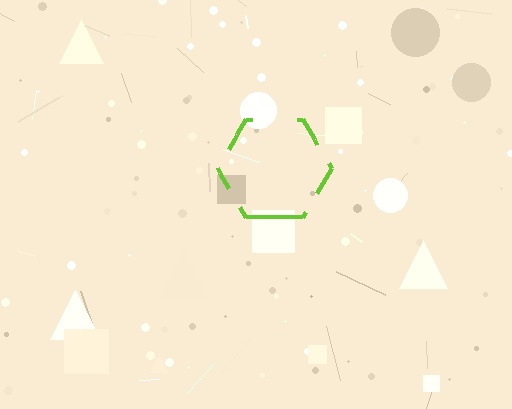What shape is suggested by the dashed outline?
The dashed outline suggests a hexagon.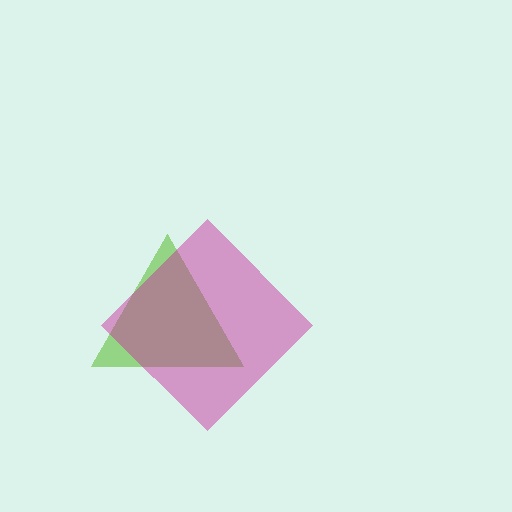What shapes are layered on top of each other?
The layered shapes are: a lime triangle, a magenta diamond.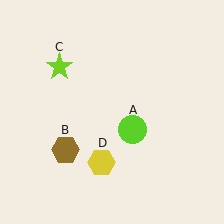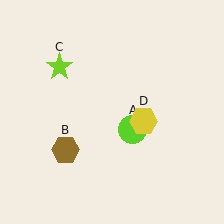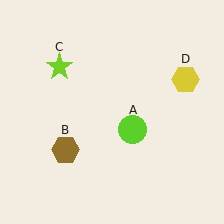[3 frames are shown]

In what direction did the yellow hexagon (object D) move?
The yellow hexagon (object D) moved up and to the right.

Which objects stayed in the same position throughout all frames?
Lime circle (object A) and brown hexagon (object B) and lime star (object C) remained stationary.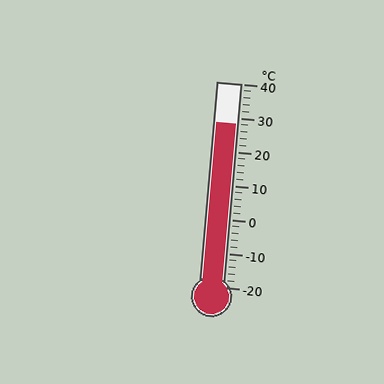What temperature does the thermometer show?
The thermometer shows approximately 28°C.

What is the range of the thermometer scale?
The thermometer scale ranges from -20°C to 40°C.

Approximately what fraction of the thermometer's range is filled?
The thermometer is filled to approximately 80% of its range.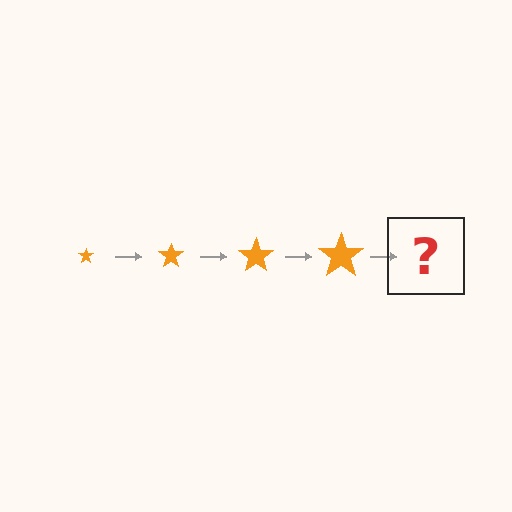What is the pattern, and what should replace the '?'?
The pattern is that the star gets progressively larger each step. The '?' should be an orange star, larger than the previous one.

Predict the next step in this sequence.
The next step is an orange star, larger than the previous one.